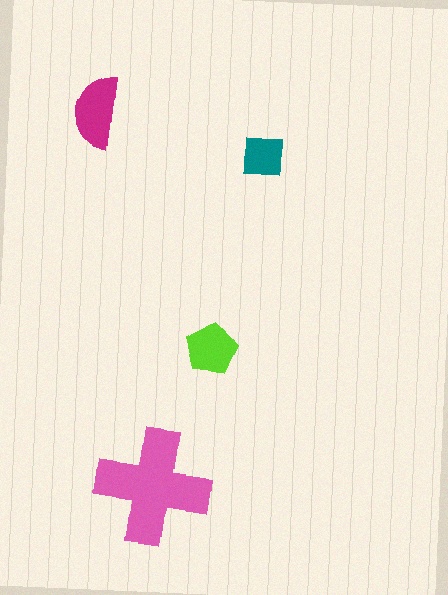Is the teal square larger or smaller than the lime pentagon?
Smaller.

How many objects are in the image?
There are 4 objects in the image.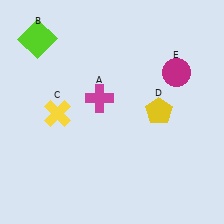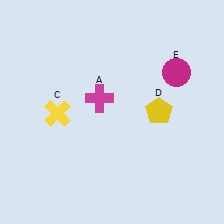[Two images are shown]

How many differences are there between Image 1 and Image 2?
There is 1 difference between the two images.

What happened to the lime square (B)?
The lime square (B) was removed in Image 2. It was in the top-left area of Image 1.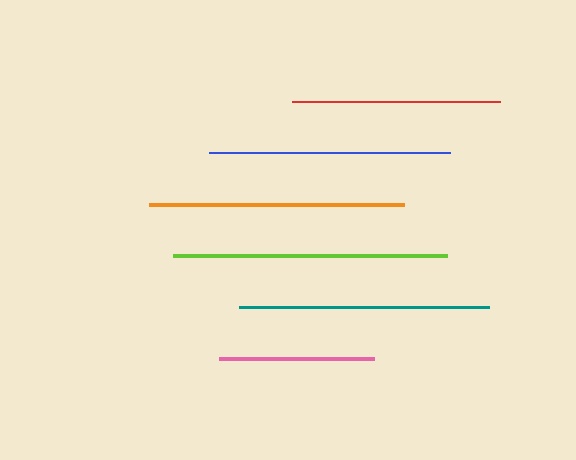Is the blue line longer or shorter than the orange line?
The orange line is longer than the blue line.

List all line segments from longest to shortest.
From longest to shortest: lime, orange, teal, blue, red, pink.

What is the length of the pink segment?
The pink segment is approximately 156 pixels long.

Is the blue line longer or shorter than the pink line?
The blue line is longer than the pink line.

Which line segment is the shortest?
The pink line is the shortest at approximately 156 pixels.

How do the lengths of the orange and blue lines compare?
The orange and blue lines are approximately the same length.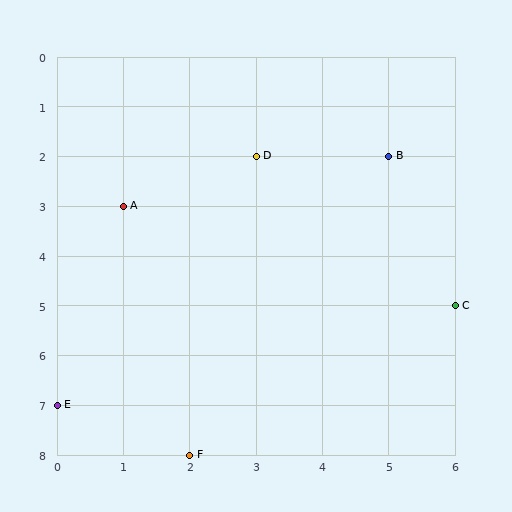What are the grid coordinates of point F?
Point F is at grid coordinates (2, 8).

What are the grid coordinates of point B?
Point B is at grid coordinates (5, 2).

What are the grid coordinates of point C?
Point C is at grid coordinates (6, 5).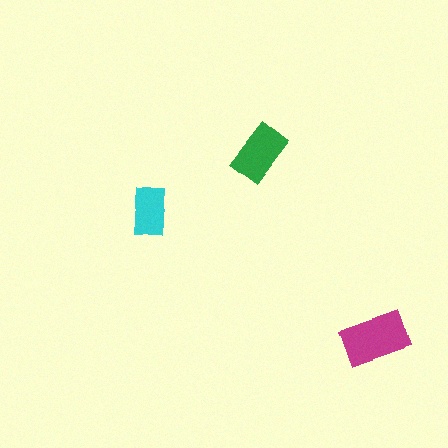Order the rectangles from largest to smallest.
the magenta one, the green one, the cyan one.